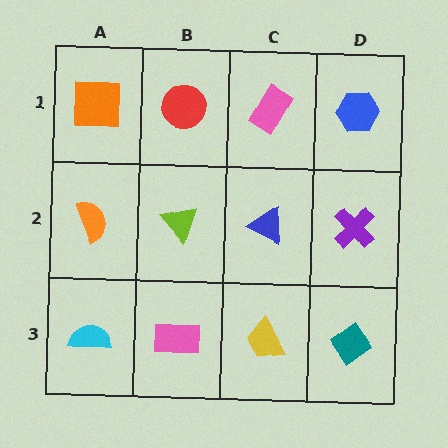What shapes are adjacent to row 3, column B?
A lime triangle (row 2, column B), a cyan semicircle (row 3, column A), a yellow trapezoid (row 3, column C).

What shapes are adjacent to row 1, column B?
A lime triangle (row 2, column B), an orange square (row 1, column A), a pink rectangle (row 1, column C).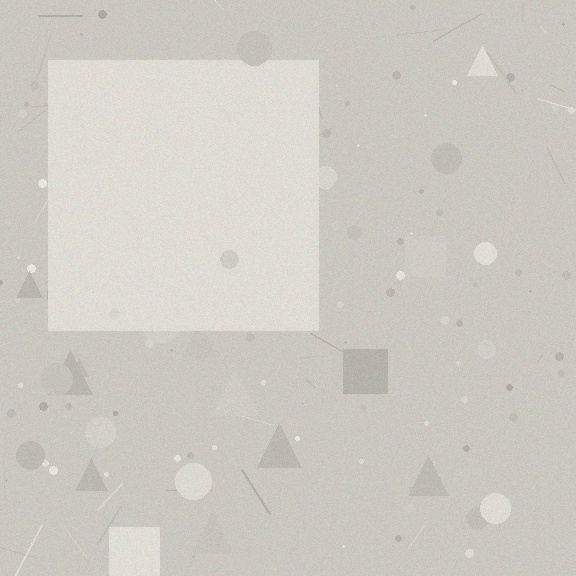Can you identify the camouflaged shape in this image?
The camouflaged shape is a square.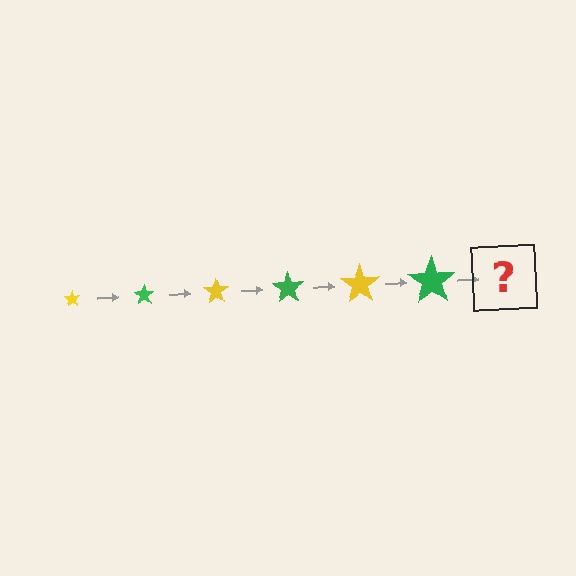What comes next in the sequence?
The next element should be a yellow star, larger than the previous one.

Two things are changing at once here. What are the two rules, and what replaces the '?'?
The two rules are that the star grows larger each step and the color cycles through yellow and green. The '?' should be a yellow star, larger than the previous one.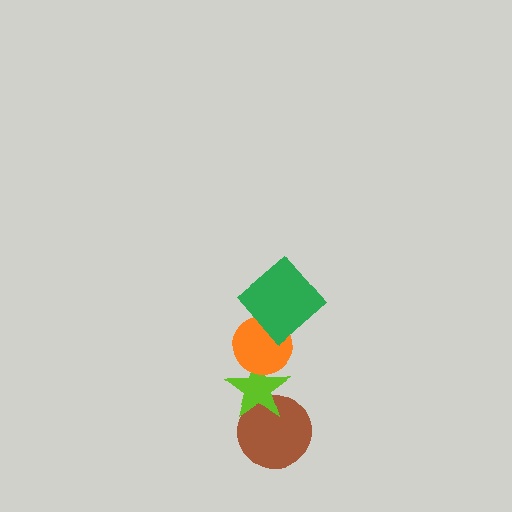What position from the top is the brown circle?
The brown circle is 4th from the top.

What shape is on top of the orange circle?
The green diamond is on top of the orange circle.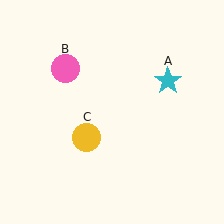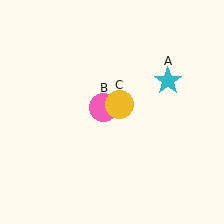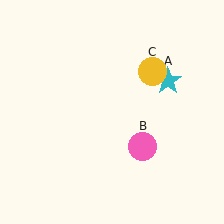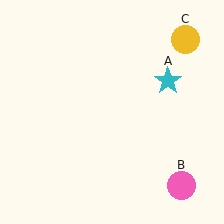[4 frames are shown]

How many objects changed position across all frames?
2 objects changed position: pink circle (object B), yellow circle (object C).